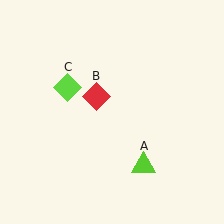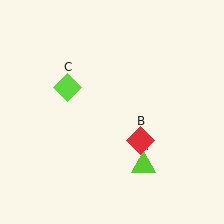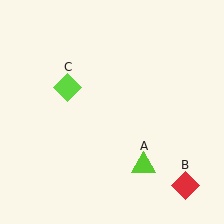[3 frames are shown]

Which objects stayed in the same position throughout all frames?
Lime triangle (object A) and lime diamond (object C) remained stationary.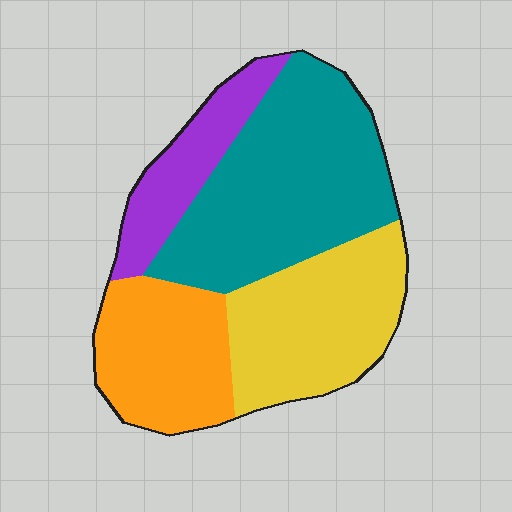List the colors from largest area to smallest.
From largest to smallest: teal, yellow, orange, purple.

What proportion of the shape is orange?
Orange takes up about one fifth (1/5) of the shape.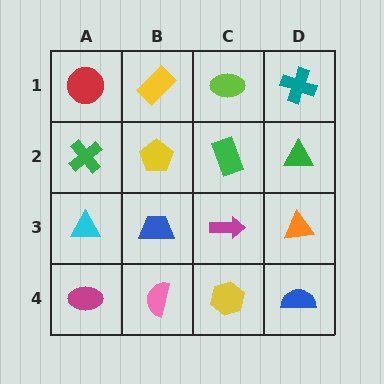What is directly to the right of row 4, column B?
A yellow hexagon.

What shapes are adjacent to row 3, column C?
A green rectangle (row 2, column C), a yellow hexagon (row 4, column C), a blue trapezoid (row 3, column B), an orange triangle (row 3, column D).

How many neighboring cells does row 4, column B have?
3.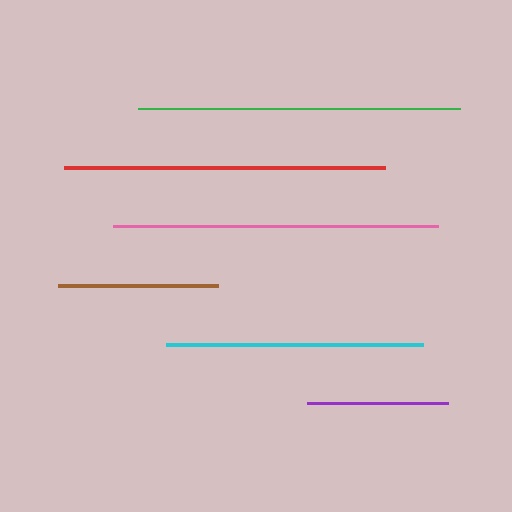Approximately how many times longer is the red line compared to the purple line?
The red line is approximately 2.3 times the length of the purple line.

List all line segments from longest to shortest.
From longest to shortest: pink, red, green, cyan, brown, purple.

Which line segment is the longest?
The pink line is the longest at approximately 325 pixels.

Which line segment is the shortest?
The purple line is the shortest at approximately 141 pixels.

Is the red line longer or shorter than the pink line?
The pink line is longer than the red line.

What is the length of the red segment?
The red segment is approximately 321 pixels long.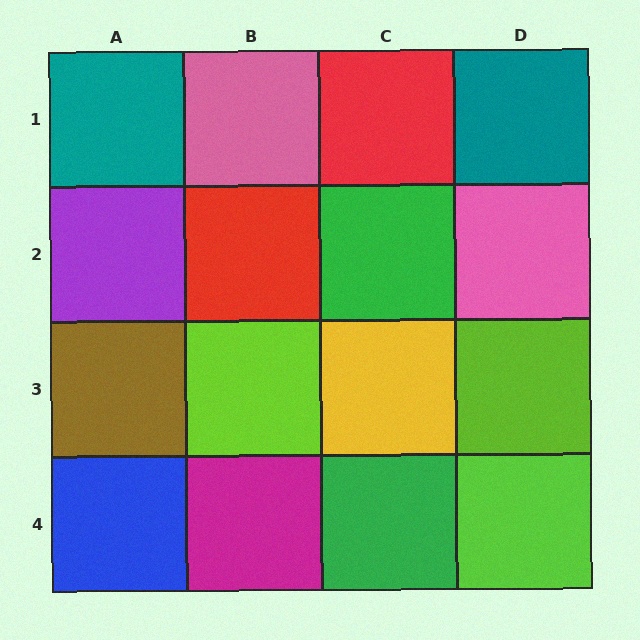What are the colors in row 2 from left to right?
Purple, red, green, pink.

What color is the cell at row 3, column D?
Lime.